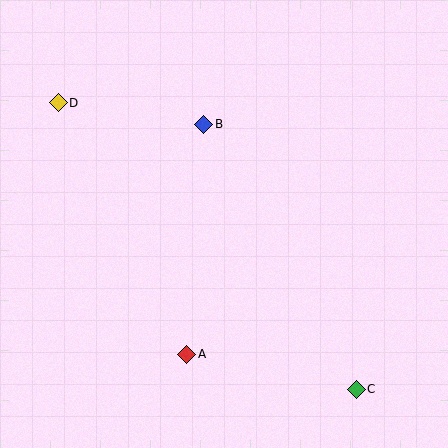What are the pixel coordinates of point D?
Point D is at (58, 103).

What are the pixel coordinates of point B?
Point B is at (204, 124).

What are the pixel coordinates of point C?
Point C is at (356, 389).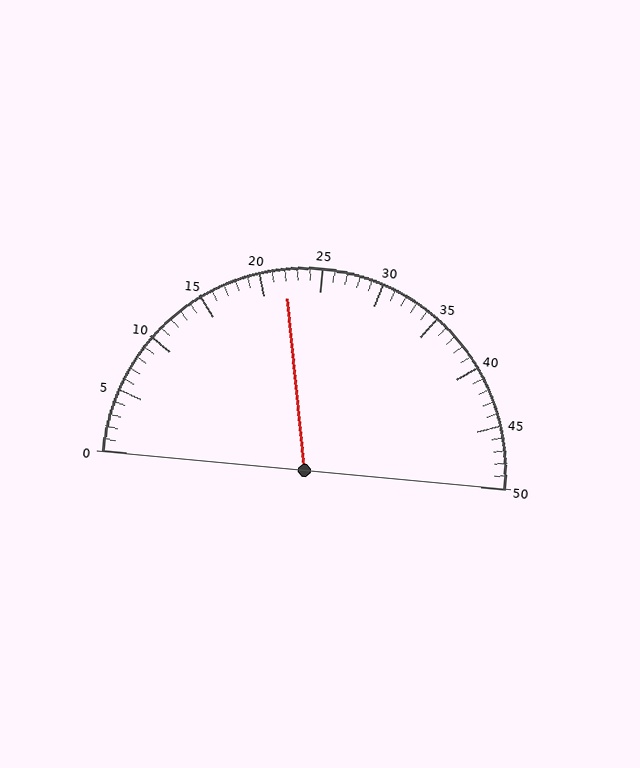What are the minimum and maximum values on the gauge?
The gauge ranges from 0 to 50.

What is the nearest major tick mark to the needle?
The nearest major tick mark is 20.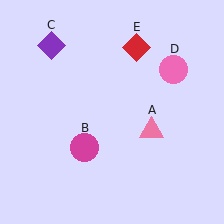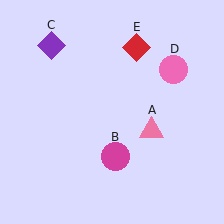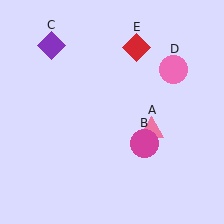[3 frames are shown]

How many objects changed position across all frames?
1 object changed position: magenta circle (object B).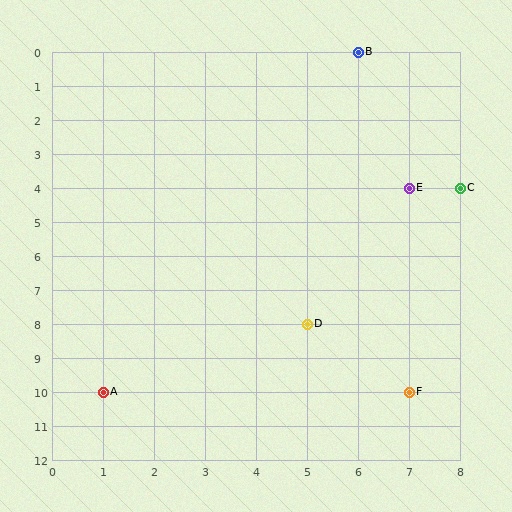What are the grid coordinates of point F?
Point F is at grid coordinates (7, 10).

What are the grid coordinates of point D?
Point D is at grid coordinates (5, 8).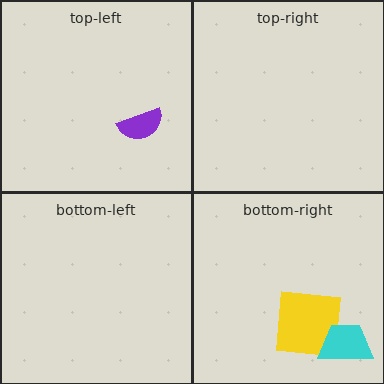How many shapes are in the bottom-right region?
2.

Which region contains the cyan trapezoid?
The bottom-right region.